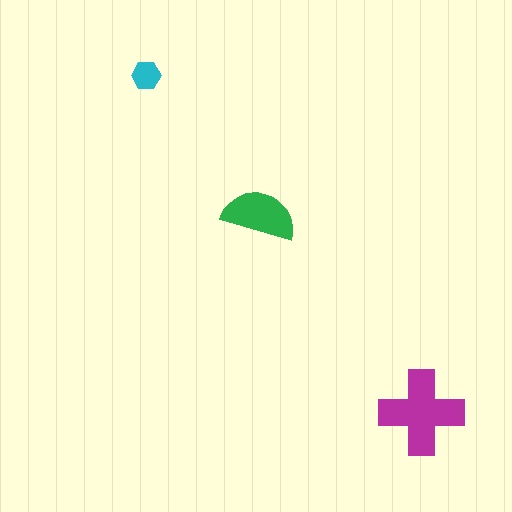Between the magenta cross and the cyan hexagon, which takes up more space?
The magenta cross.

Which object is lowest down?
The magenta cross is bottommost.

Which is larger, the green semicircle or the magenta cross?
The magenta cross.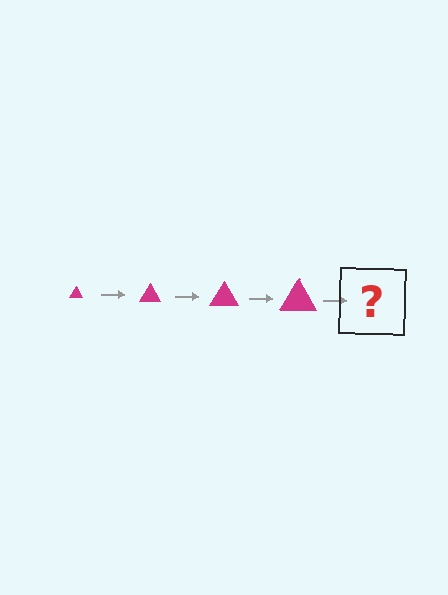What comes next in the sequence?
The next element should be a magenta triangle, larger than the previous one.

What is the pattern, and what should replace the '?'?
The pattern is that the triangle gets progressively larger each step. The '?' should be a magenta triangle, larger than the previous one.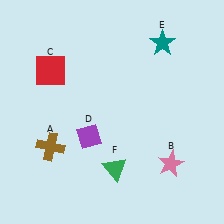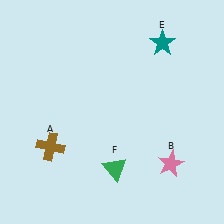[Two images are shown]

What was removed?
The red square (C), the purple diamond (D) were removed in Image 2.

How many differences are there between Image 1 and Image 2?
There are 2 differences between the two images.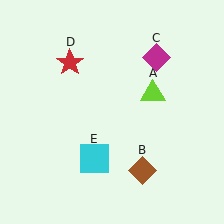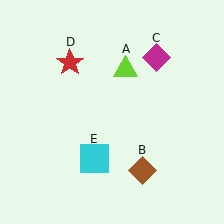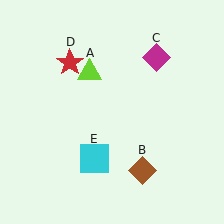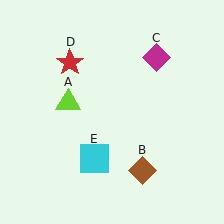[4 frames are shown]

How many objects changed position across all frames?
1 object changed position: lime triangle (object A).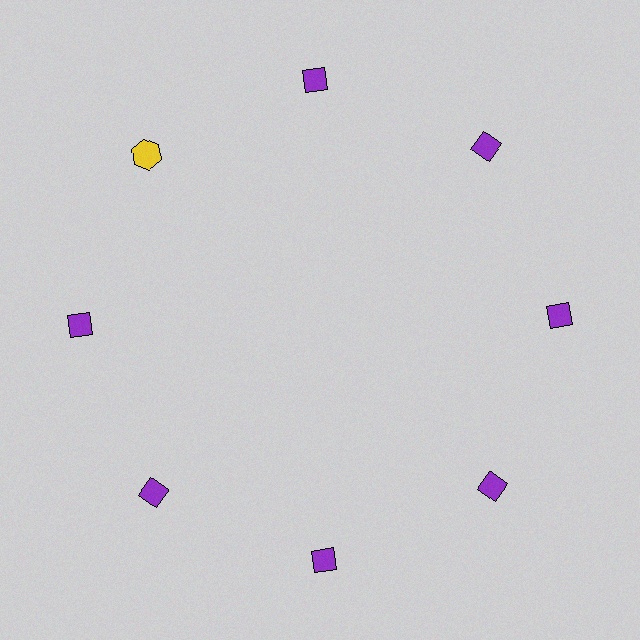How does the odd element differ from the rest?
It differs in both color (yellow instead of purple) and shape (hexagon instead of diamond).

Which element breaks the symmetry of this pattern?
The yellow hexagon at roughly the 10 o'clock position breaks the symmetry. All other shapes are purple diamonds.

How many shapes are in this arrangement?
There are 8 shapes arranged in a ring pattern.